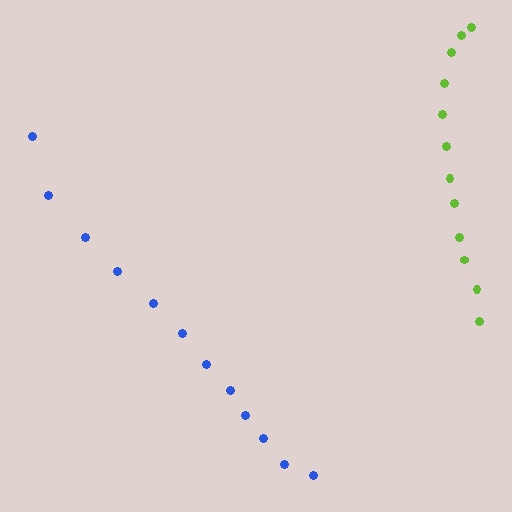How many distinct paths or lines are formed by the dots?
There are 2 distinct paths.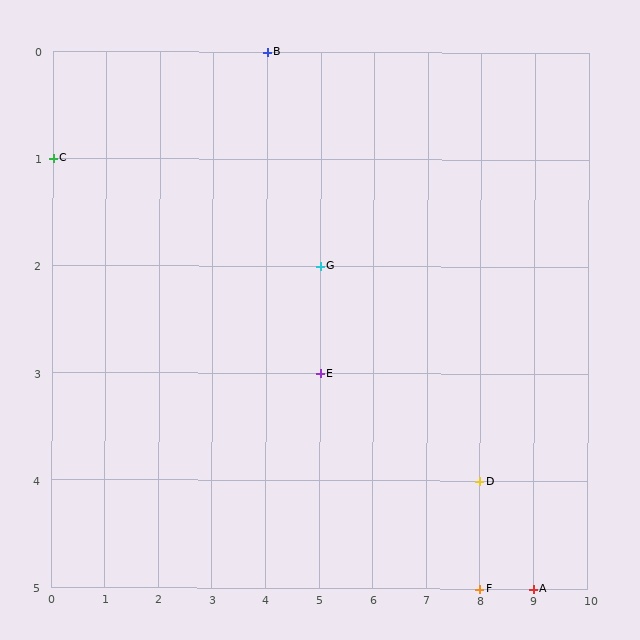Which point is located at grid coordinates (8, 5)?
Point F is at (8, 5).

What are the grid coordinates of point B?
Point B is at grid coordinates (4, 0).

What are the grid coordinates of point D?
Point D is at grid coordinates (8, 4).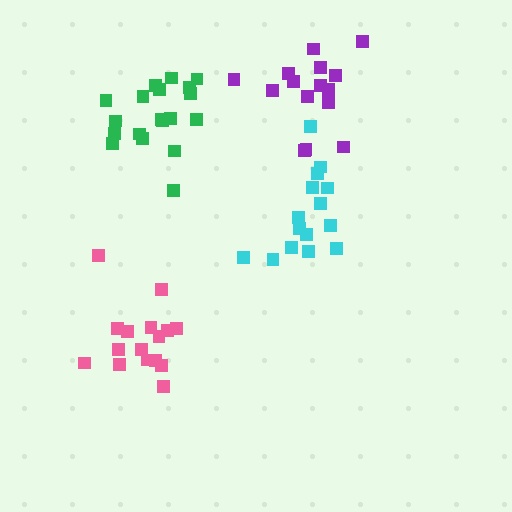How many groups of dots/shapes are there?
There are 4 groups.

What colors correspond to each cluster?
The clusters are colored: green, purple, cyan, pink.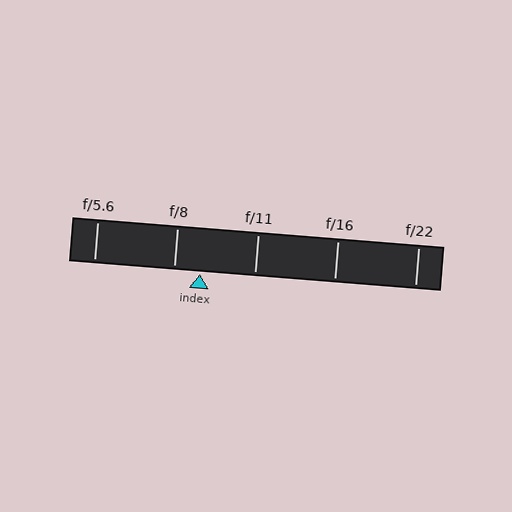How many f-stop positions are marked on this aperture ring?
There are 5 f-stop positions marked.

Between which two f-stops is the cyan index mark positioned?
The index mark is between f/8 and f/11.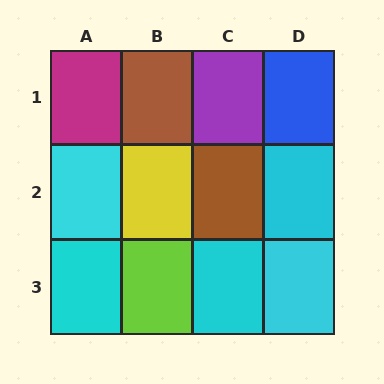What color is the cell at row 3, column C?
Cyan.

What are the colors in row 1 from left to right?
Magenta, brown, purple, blue.